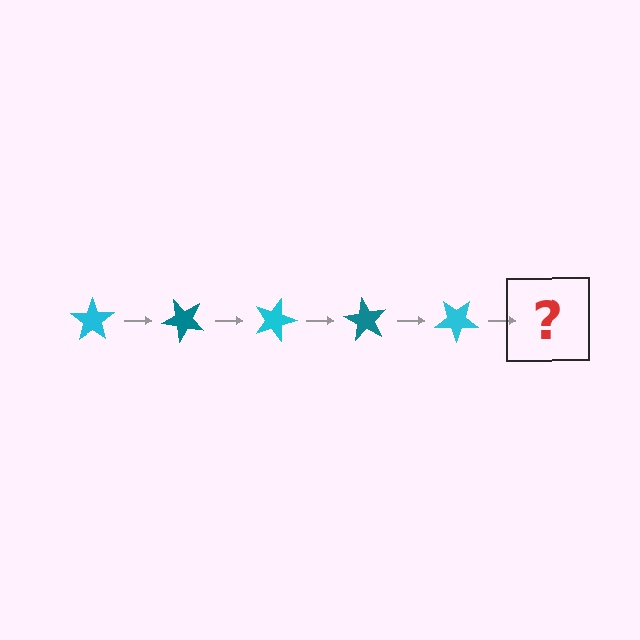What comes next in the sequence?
The next element should be a teal star, rotated 225 degrees from the start.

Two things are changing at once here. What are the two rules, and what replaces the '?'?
The two rules are that it rotates 45 degrees each step and the color cycles through cyan and teal. The '?' should be a teal star, rotated 225 degrees from the start.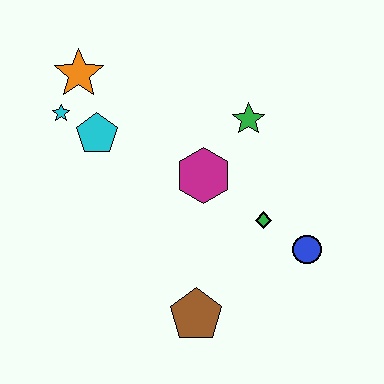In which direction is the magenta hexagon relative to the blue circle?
The magenta hexagon is to the left of the blue circle.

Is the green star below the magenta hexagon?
No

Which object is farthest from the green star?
The brown pentagon is farthest from the green star.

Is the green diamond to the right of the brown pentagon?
Yes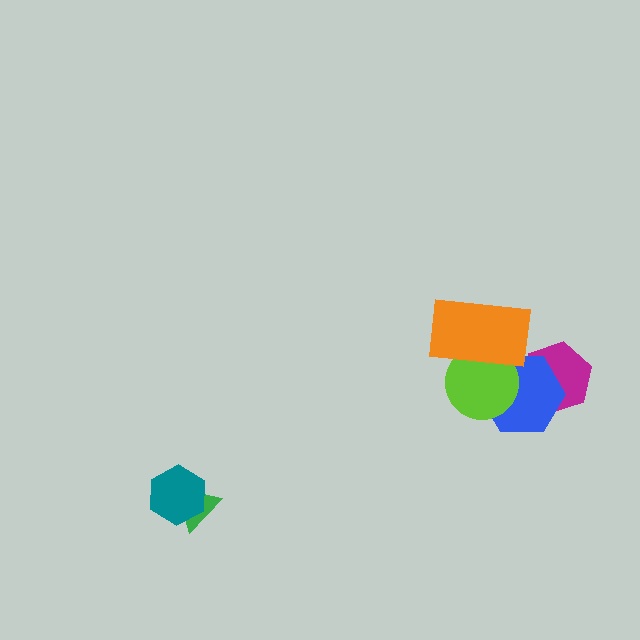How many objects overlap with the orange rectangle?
2 objects overlap with the orange rectangle.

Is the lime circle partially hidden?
Yes, it is partially covered by another shape.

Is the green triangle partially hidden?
Yes, it is partially covered by another shape.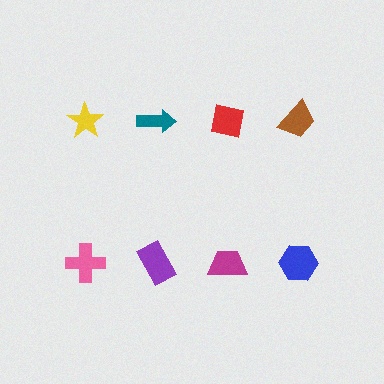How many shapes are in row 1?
4 shapes.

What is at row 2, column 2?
A purple rectangle.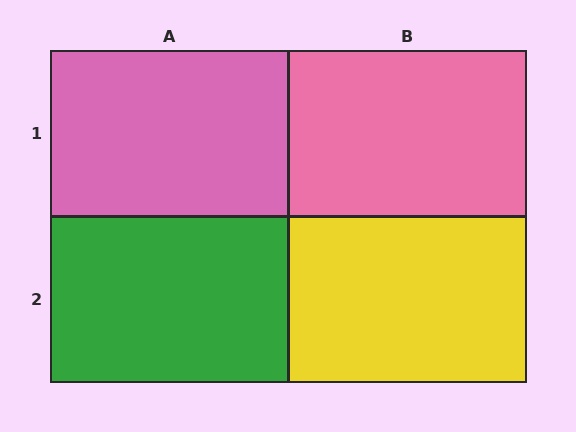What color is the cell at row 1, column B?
Pink.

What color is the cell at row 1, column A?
Pink.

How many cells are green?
1 cell is green.